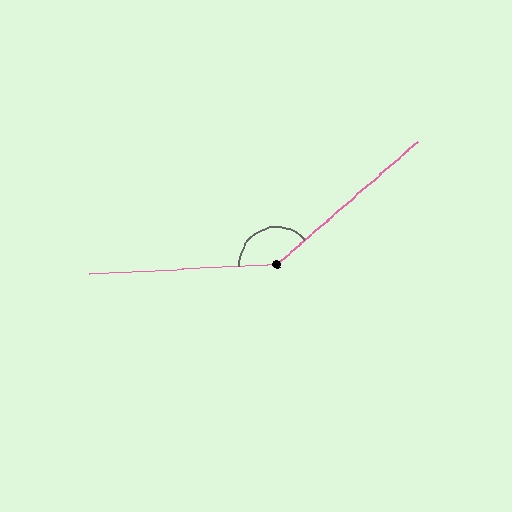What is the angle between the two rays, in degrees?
Approximately 142 degrees.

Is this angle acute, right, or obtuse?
It is obtuse.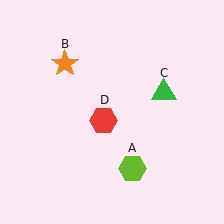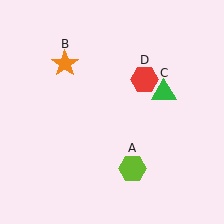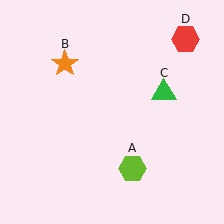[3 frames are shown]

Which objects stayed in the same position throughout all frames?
Lime hexagon (object A) and orange star (object B) and green triangle (object C) remained stationary.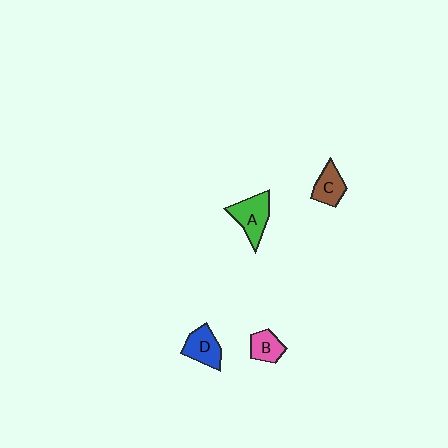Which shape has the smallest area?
Shape B (pink).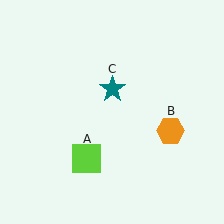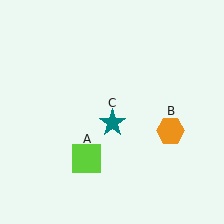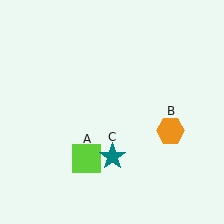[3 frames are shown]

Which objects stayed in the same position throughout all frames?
Lime square (object A) and orange hexagon (object B) remained stationary.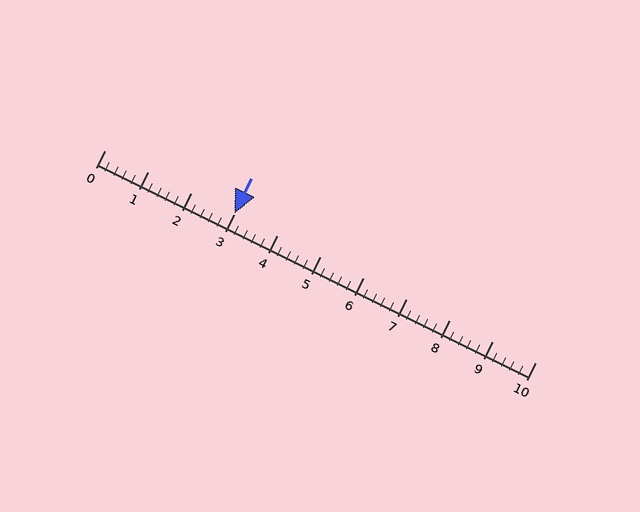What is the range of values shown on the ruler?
The ruler shows values from 0 to 10.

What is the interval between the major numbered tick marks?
The major tick marks are spaced 1 units apart.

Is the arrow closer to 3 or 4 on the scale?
The arrow is closer to 3.